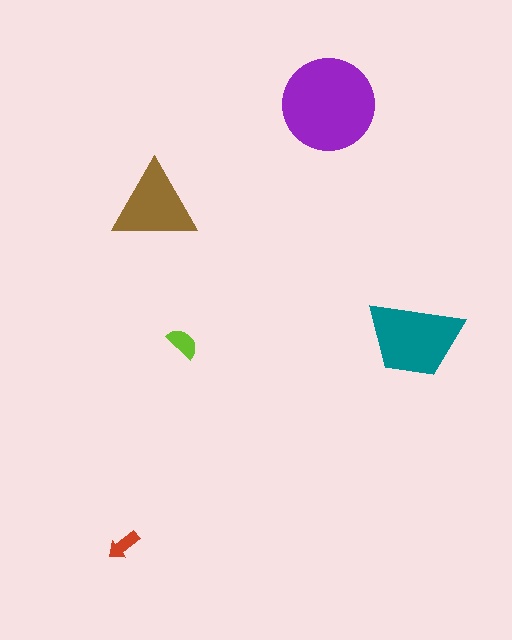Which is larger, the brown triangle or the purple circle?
The purple circle.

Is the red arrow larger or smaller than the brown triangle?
Smaller.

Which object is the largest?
The purple circle.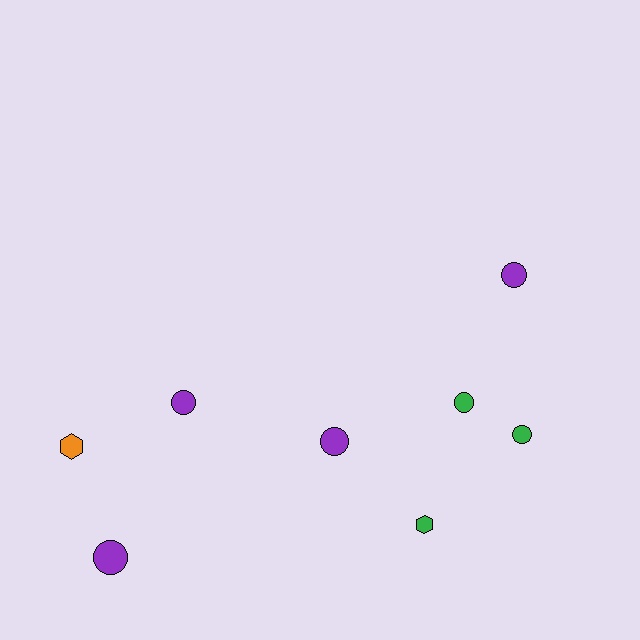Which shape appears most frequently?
Circle, with 6 objects.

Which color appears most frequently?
Purple, with 4 objects.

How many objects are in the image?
There are 8 objects.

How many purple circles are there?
There are 4 purple circles.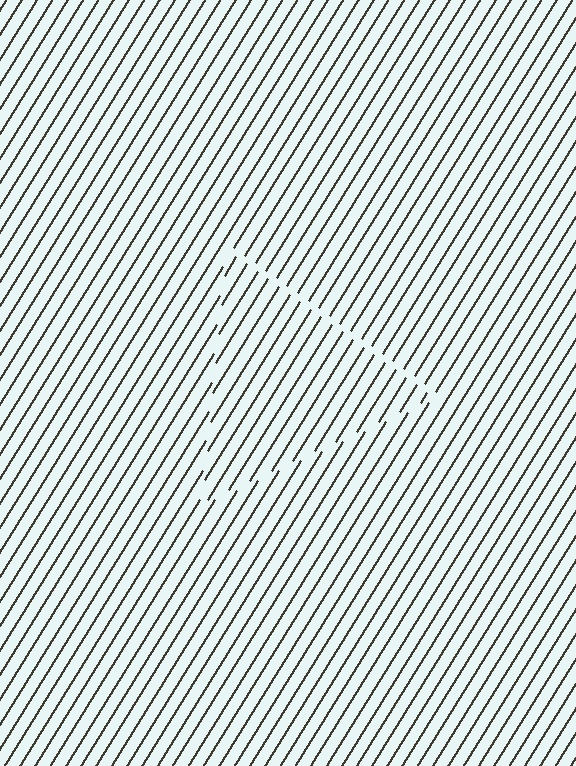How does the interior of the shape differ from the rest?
The interior of the shape contains the same grating, shifted by half a period — the contour is defined by the phase discontinuity where line-ends from the inner and outer gratings abut.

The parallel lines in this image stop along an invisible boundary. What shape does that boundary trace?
An illusory triangle. The interior of the shape contains the same grating, shifted by half a period — the contour is defined by the phase discontinuity where line-ends from the inner and outer gratings abut.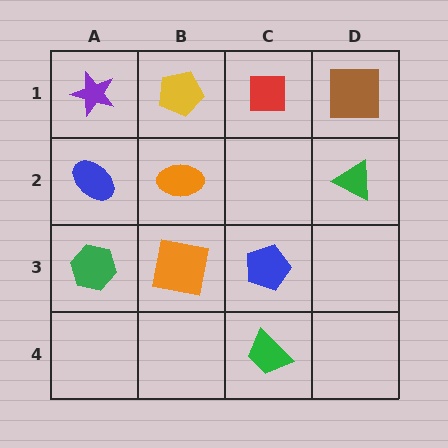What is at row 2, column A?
A blue ellipse.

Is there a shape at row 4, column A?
No, that cell is empty.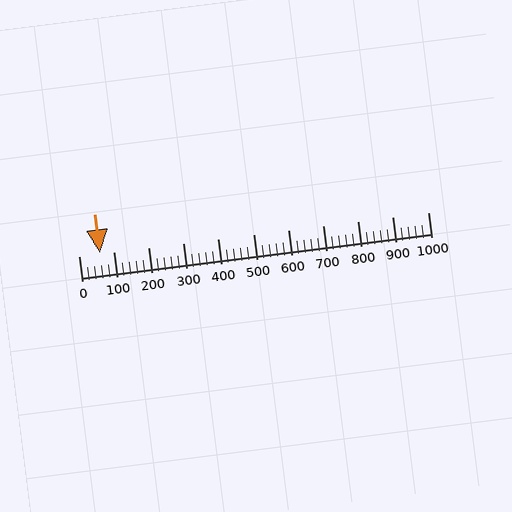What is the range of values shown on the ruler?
The ruler shows values from 0 to 1000.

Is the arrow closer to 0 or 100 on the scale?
The arrow is closer to 100.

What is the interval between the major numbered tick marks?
The major tick marks are spaced 100 units apart.